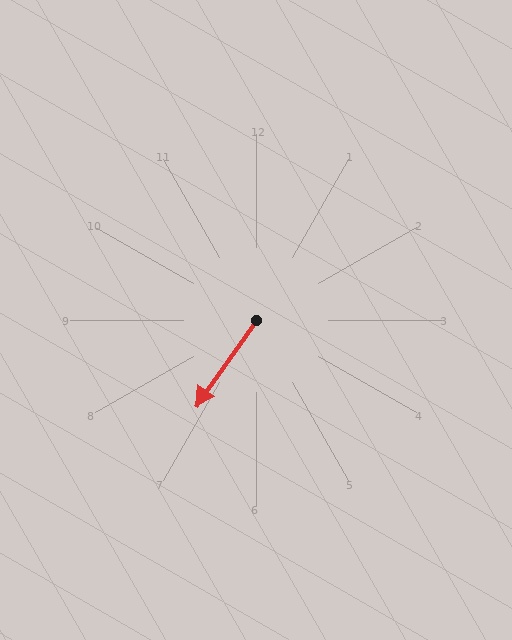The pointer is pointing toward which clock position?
Roughly 7 o'clock.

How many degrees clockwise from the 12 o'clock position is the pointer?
Approximately 215 degrees.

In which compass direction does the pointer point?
Southwest.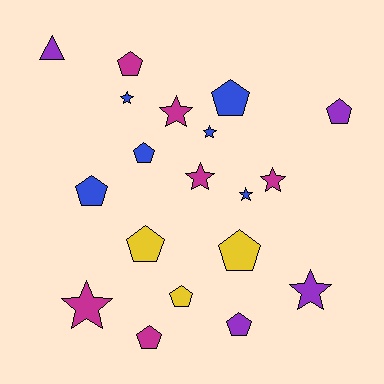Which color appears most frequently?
Blue, with 6 objects.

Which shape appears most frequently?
Pentagon, with 10 objects.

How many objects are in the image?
There are 19 objects.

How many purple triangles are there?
There is 1 purple triangle.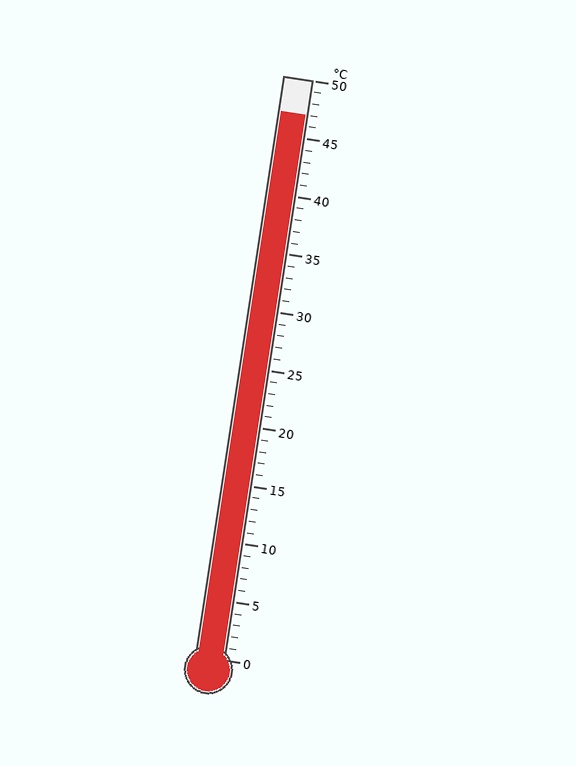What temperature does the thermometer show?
The thermometer shows approximately 47°C.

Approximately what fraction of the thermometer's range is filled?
The thermometer is filled to approximately 95% of its range.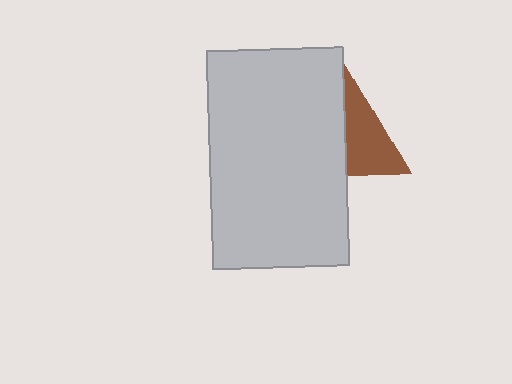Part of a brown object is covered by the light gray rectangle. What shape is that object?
It is a triangle.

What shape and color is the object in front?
The object in front is a light gray rectangle.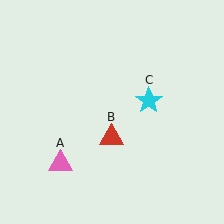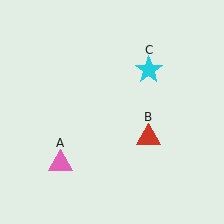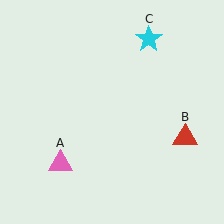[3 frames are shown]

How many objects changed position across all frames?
2 objects changed position: red triangle (object B), cyan star (object C).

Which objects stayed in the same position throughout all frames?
Pink triangle (object A) remained stationary.